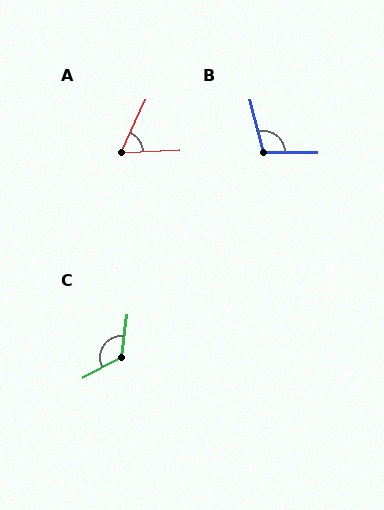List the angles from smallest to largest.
A (63°), B (104°), C (124°).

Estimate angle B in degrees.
Approximately 104 degrees.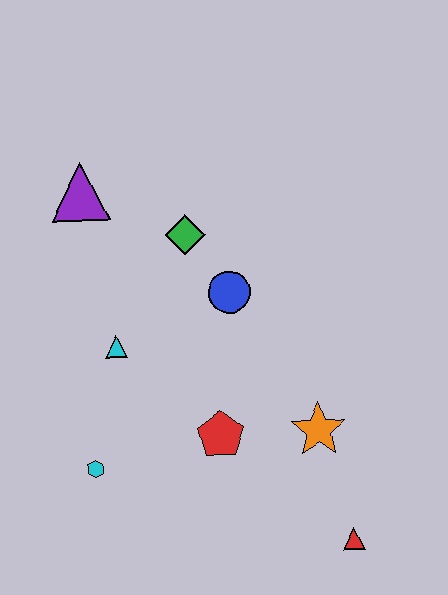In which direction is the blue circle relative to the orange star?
The blue circle is above the orange star.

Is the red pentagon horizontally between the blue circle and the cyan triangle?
Yes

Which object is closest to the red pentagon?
The orange star is closest to the red pentagon.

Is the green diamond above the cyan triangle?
Yes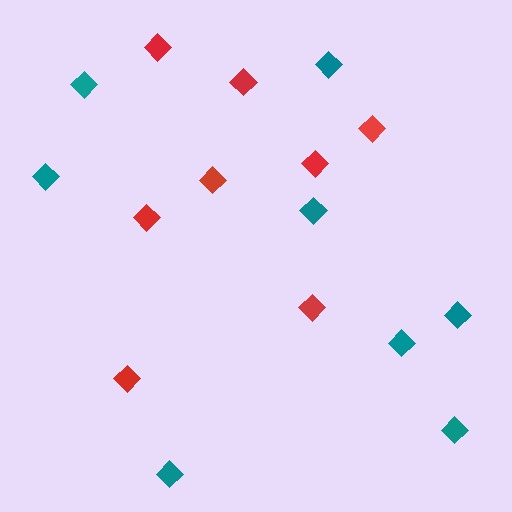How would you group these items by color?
There are 2 groups: one group of red diamonds (8) and one group of teal diamonds (8).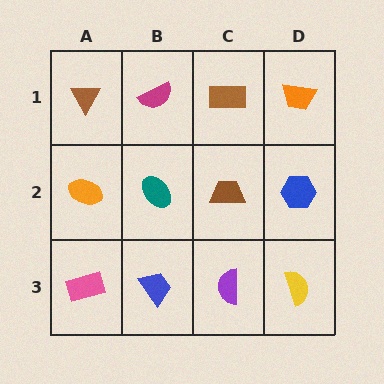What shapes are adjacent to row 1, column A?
An orange ellipse (row 2, column A), a magenta semicircle (row 1, column B).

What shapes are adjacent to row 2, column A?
A brown triangle (row 1, column A), a pink rectangle (row 3, column A), a teal ellipse (row 2, column B).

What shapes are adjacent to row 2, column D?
An orange trapezoid (row 1, column D), a yellow semicircle (row 3, column D), a brown trapezoid (row 2, column C).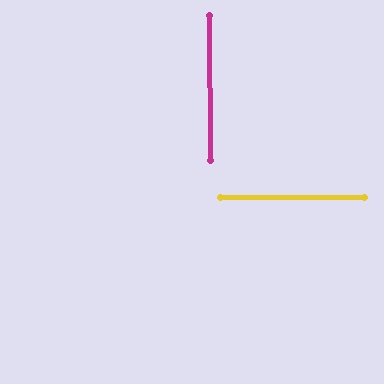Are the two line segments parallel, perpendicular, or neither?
Perpendicular — they meet at approximately 90°.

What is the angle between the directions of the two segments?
Approximately 90 degrees.